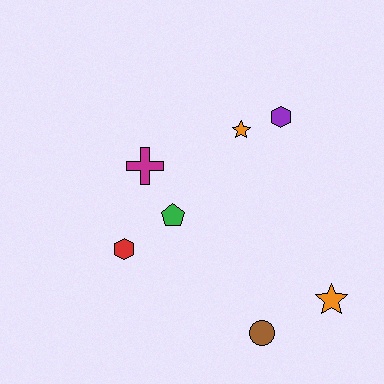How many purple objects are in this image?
There is 1 purple object.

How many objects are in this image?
There are 7 objects.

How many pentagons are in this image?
There is 1 pentagon.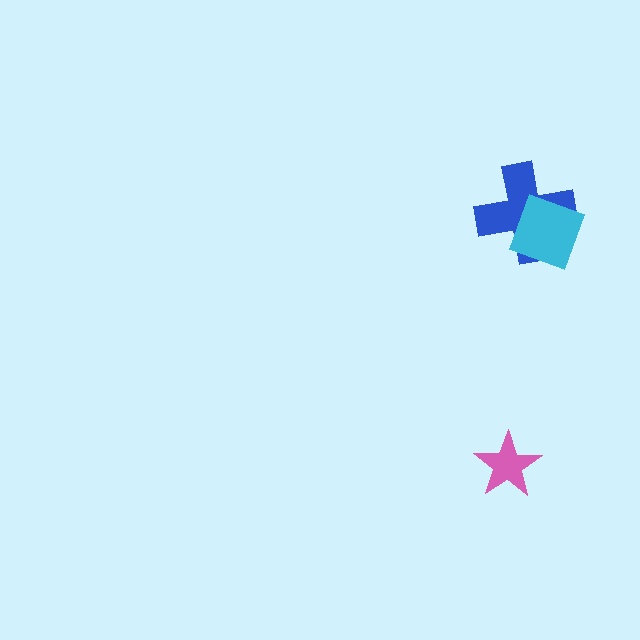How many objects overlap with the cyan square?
1 object overlaps with the cyan square.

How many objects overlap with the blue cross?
1 object overlaps with the blue cross.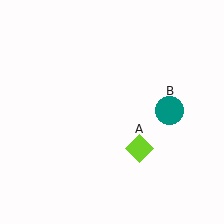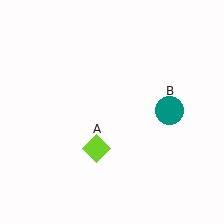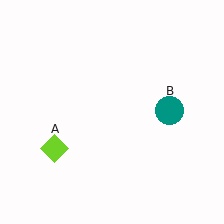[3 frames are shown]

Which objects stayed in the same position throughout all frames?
Teal circle (object B) remained stationary.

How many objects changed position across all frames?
1 object changed position: lime diamond (object A).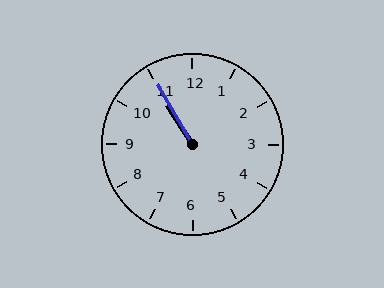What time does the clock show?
10:55.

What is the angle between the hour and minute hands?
Approximately 2 degrees.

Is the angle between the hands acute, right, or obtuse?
It is acute.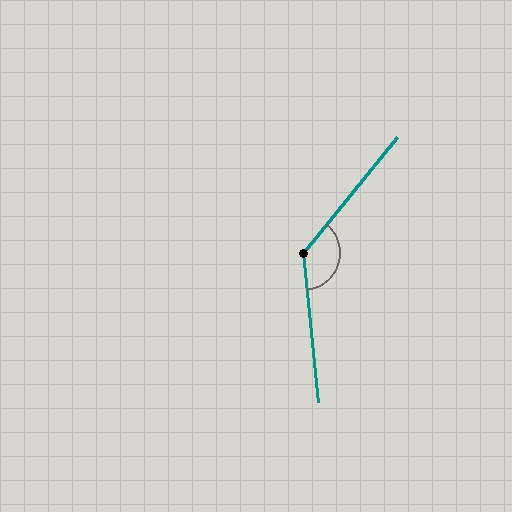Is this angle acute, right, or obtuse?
It is obtuse.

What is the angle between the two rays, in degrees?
Approximately 135 degrees.